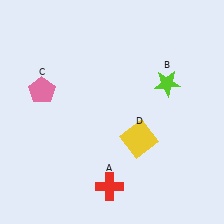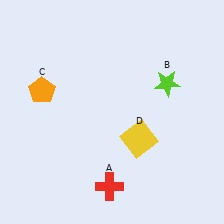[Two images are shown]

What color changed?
The pentagon (C) changed from pink in Image 1 to orange in Image 2.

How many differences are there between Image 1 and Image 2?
There is 1 difference between the two images.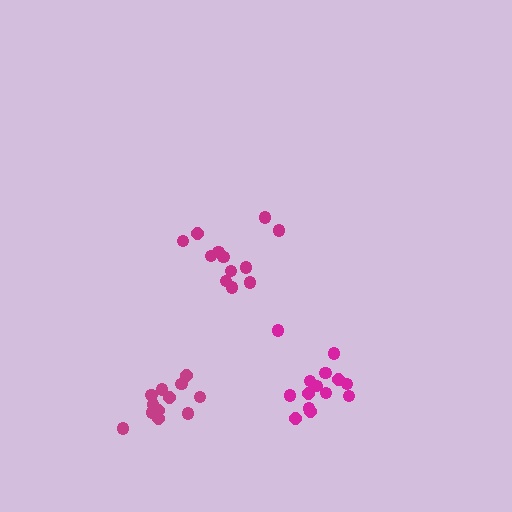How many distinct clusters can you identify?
There are 3 distinct clusters.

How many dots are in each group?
Group 1: 12 dots, Group 2: 14 dots, Group 3: 12 dots (38 total).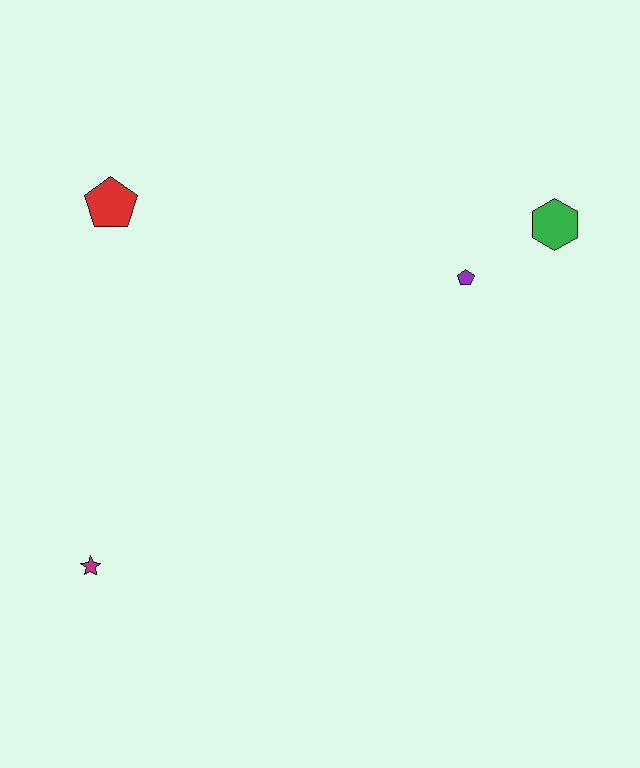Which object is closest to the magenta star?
The red pentagon is closest to the magenta star.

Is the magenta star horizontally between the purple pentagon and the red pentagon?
No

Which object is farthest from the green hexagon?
The magenta star is farthest from the green hexagon.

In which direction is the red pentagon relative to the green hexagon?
The red pentagon is to the left of the green hexagon.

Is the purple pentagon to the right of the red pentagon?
Yes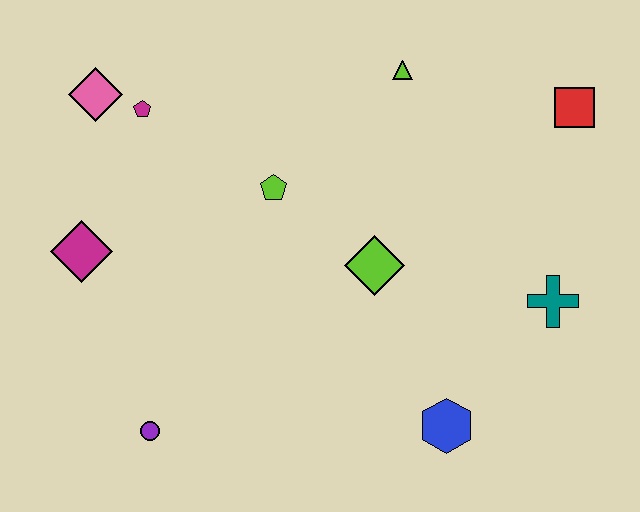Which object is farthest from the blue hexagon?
The pink diamond is farthest from the blue hexagon.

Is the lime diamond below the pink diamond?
Yes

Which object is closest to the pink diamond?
The magenta pentagon is closest to the pink diamond.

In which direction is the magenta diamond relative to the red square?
The magenta diamond is to the left of the red square.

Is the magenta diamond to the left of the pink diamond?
Yes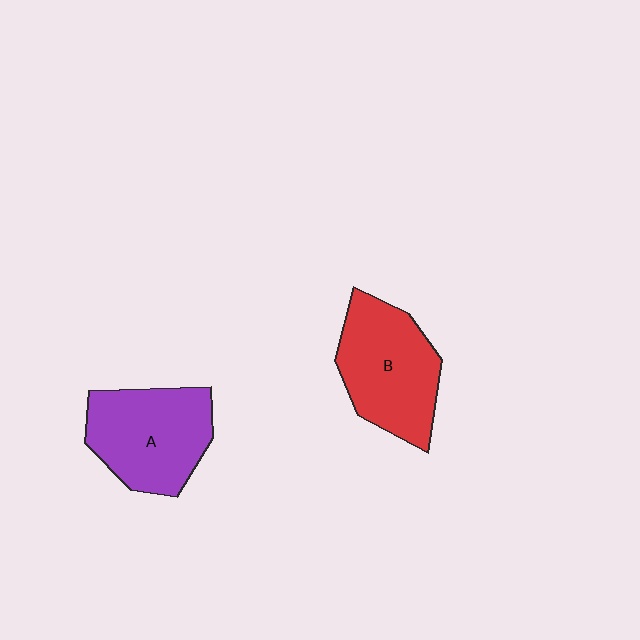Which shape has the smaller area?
Shape A (purple).